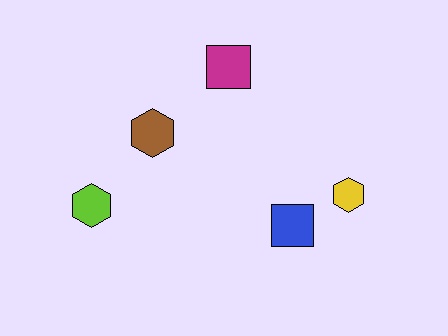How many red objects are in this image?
There are no red objects.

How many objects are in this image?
There are 5 objects.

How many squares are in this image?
There are 2 squares.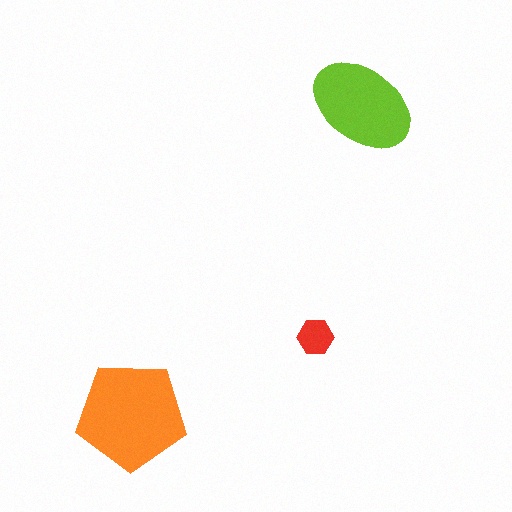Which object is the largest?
The orange pentagon.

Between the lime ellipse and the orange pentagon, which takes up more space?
The orange pentagon.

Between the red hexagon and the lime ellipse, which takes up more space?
The lime ellipse.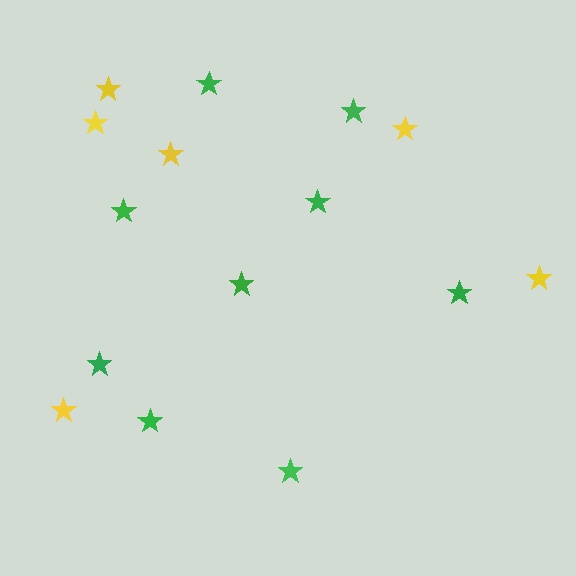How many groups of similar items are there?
There are 2 groups: one group of green stars (9) and one group of yellow stars (6).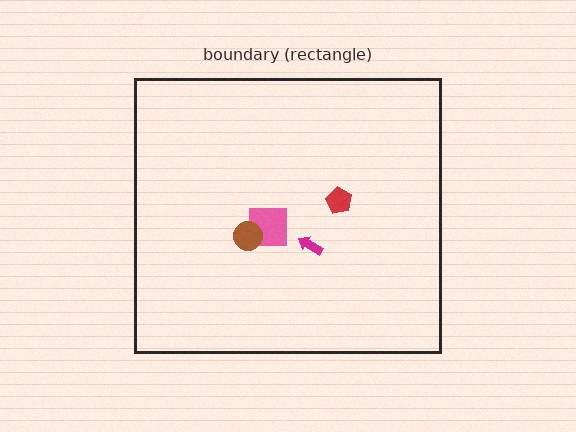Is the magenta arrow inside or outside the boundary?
Inside.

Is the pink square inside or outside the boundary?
Inside.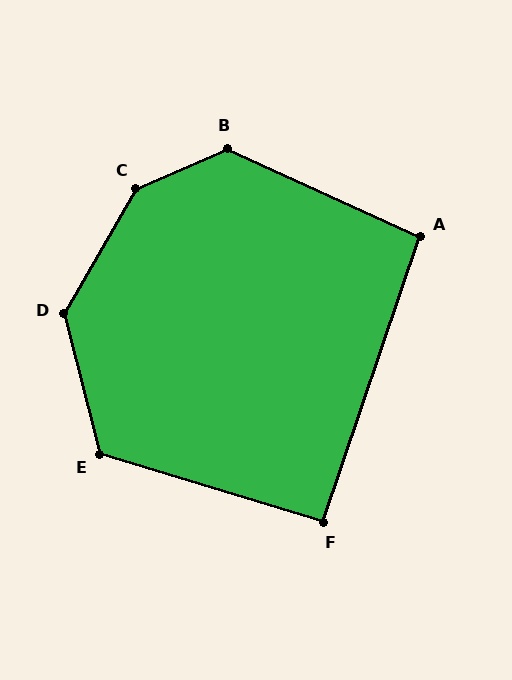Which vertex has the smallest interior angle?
F, at approximately 92 degrees.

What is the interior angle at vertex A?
Approximately 96 degrees (obtuse).